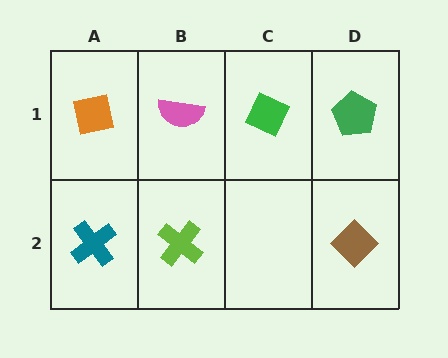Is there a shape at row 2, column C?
No, that cell is empty.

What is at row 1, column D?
A green pentagon.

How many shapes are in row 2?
3 shapes.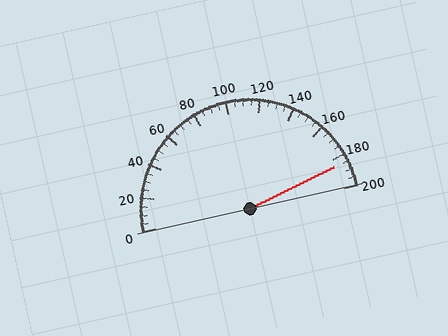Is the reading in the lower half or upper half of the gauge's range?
The reading is in the upper half of the range (0 to 200).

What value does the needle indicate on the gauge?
The needle indicates approximately 185.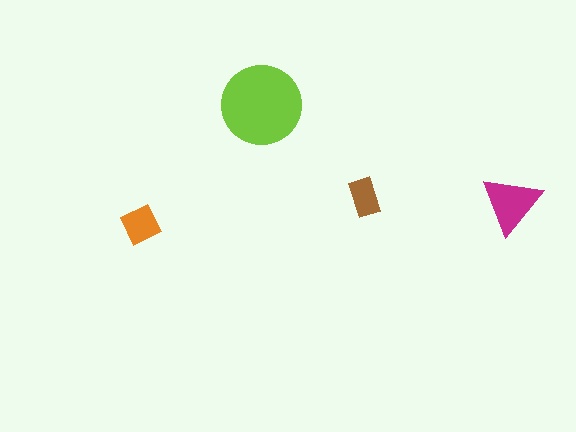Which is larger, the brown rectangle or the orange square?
The orange square.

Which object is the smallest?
The brown rectangle.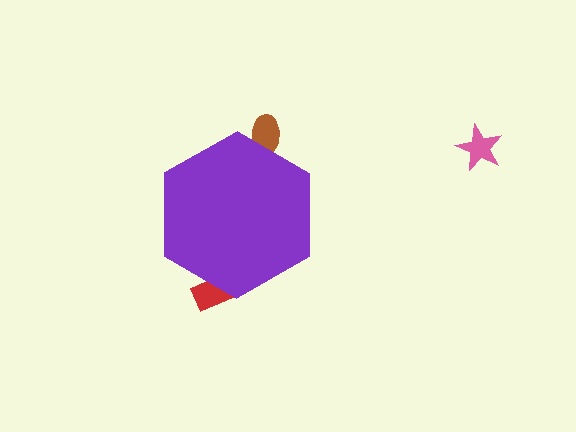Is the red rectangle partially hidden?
Yes, the red rectangle is partially hidden behind the purple hexagon.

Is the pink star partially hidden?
No, the pink star is fully visible.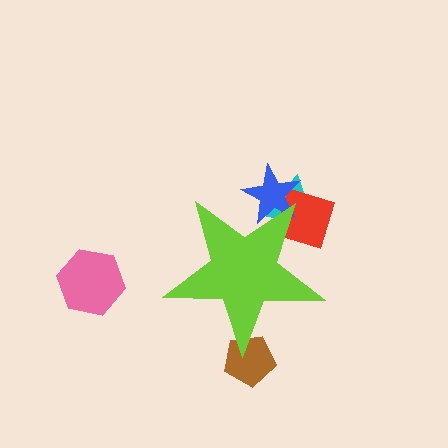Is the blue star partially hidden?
Yes, the blue star is partially hidden behind the lime star.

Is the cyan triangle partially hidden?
Yes, the cyan triangle is partially hidden behind the lime star.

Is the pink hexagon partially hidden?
No, the pink hexagon is fully visible.